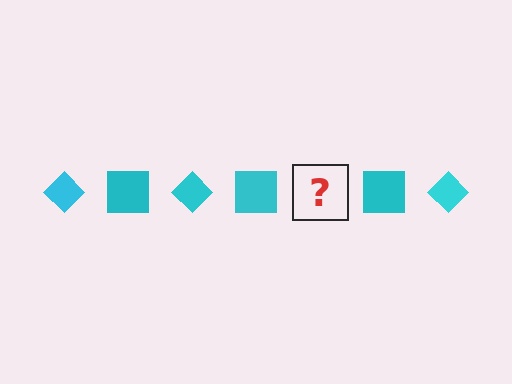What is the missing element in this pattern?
The missing element is a cyan diamond.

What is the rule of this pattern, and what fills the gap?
The rule is that the pattern cycles through diamond, square shapes in cyan. The gap should be filled with a cyan diamond.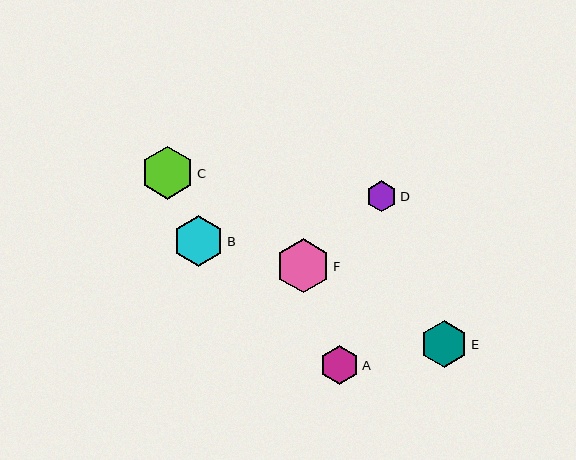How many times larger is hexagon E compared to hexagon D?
Hexagon E is approximately 1.5 times the size of hexagon D.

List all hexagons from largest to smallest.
From largest to smallest: F, C, B, E, A, D.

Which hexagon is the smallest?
Hexagon D is the smallest with a size of approximately 31 pixels.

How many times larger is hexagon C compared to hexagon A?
Hexagon C is approximately 1.3 times the size of hexagon A.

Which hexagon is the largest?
Hexagon F is the largest with a size of approximately 54 pixels.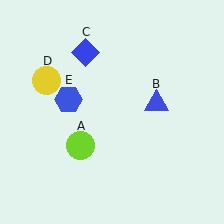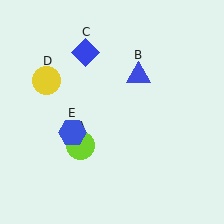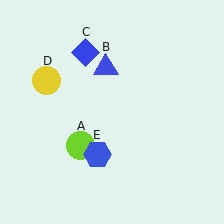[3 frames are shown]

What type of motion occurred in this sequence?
The blue triangle (object B), blue hexagon (object E) rotated counterclockwise around the center of the scene.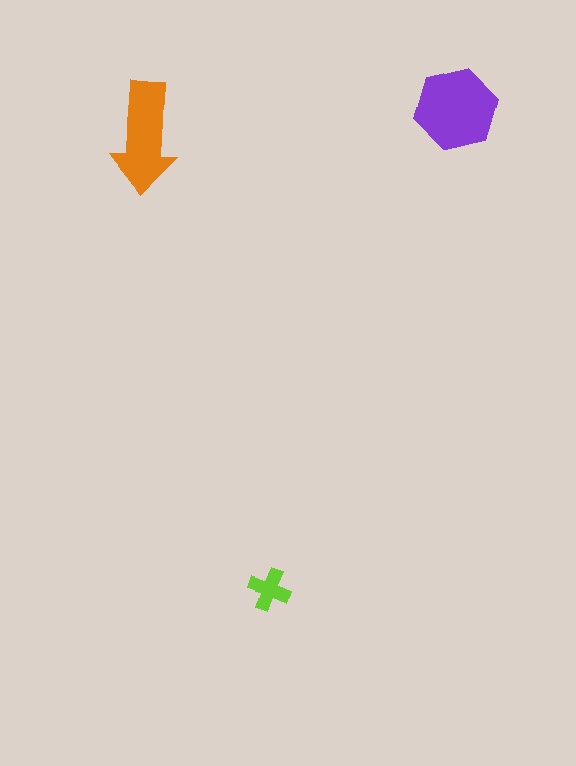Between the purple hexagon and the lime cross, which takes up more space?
The purple hexagon.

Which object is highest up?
The purple hexagon is topmost.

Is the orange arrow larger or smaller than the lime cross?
Larger.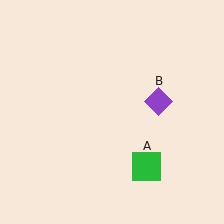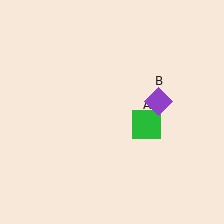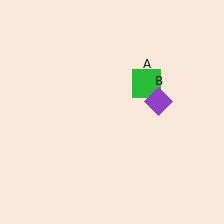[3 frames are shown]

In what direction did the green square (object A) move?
The green square (object A) moved up.